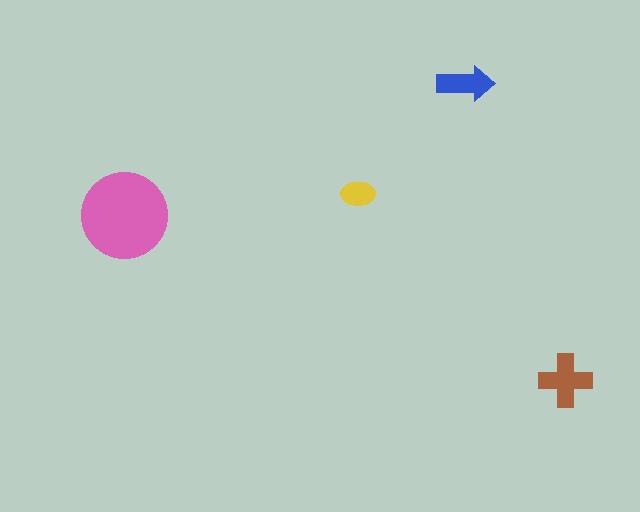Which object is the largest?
The pink circle.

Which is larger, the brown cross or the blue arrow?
The brown cross.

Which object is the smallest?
The yellow ellipse.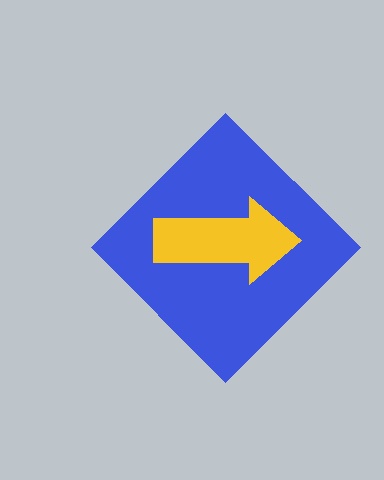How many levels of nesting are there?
2.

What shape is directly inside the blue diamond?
The yellow arrow.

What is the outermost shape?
The blue diamond.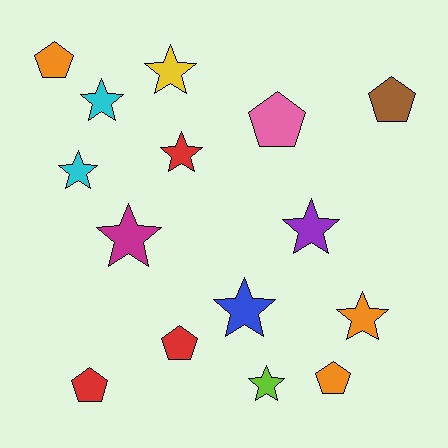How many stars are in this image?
There are 9 stars.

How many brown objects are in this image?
There is 1 brown object.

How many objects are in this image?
There are 15 objects.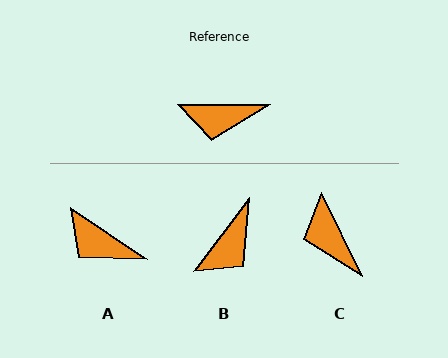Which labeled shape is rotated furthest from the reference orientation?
C, about 64 degrees away.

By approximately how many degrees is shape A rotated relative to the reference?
Approximately 34 degrees clockwise.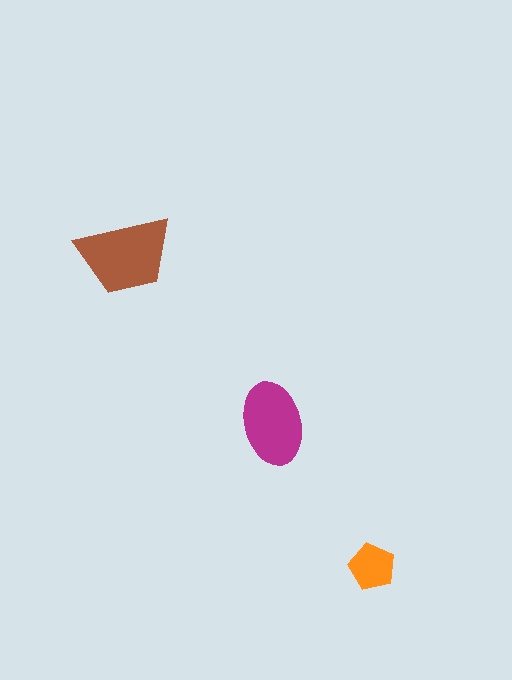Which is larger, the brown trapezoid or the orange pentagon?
The brown trapezoid.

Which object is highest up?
The brown trapezoid is topmost.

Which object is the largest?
The brown trapezoid.